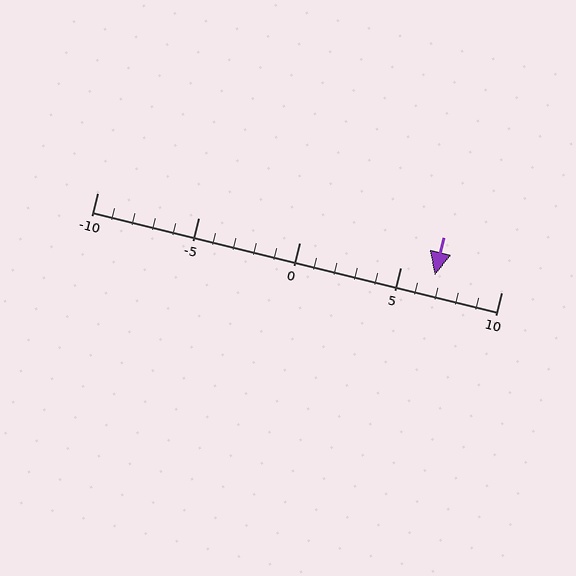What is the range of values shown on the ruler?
The ruler shows values from -10 to 10.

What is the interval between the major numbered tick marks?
The major tick marks are spaced 5 units apart.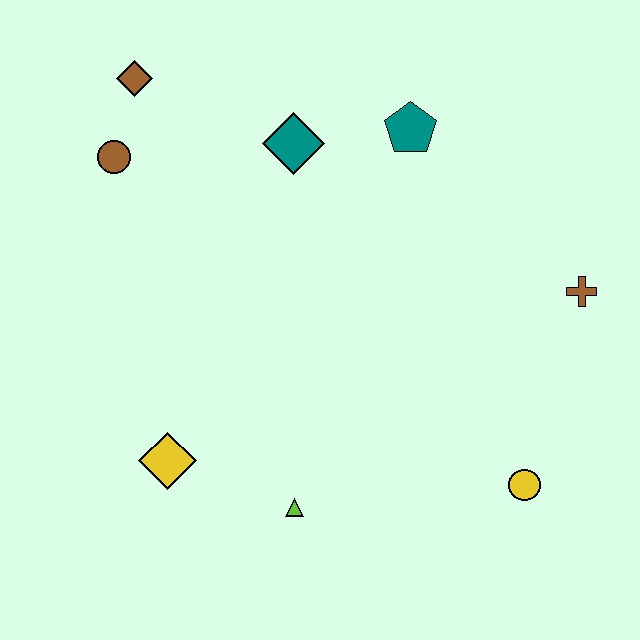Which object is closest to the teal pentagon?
The teal diamond is closest to the teal pentagon.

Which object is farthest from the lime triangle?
The brown diamond is farthest from the lime triangle.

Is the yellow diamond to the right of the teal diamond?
No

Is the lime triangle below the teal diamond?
Yes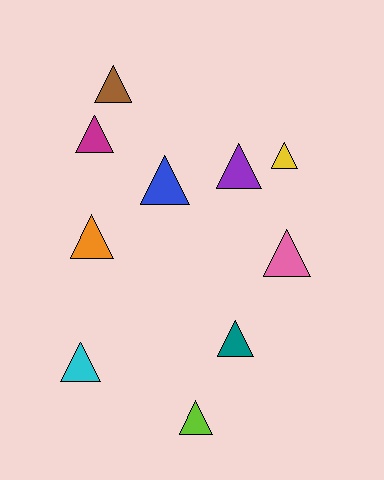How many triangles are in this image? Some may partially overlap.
There are 10 triangles.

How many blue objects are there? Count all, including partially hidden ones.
There is 1 blue object.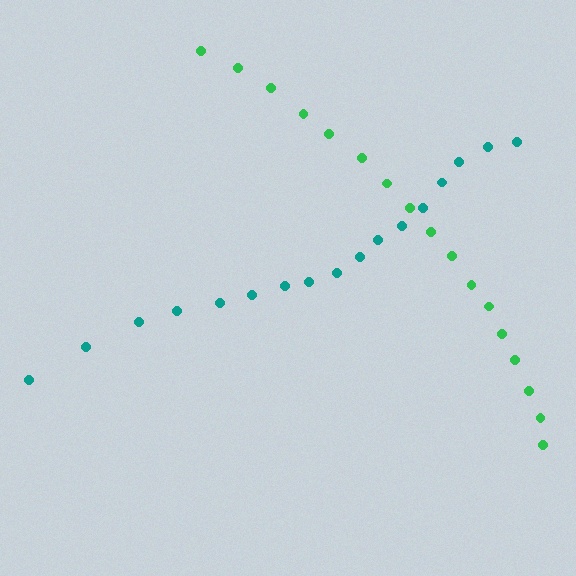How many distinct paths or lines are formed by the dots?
There are 2 distinct paths.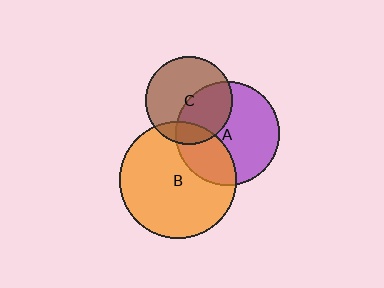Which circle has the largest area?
Circle B (orange).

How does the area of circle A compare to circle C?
Approximately 1.4 times.